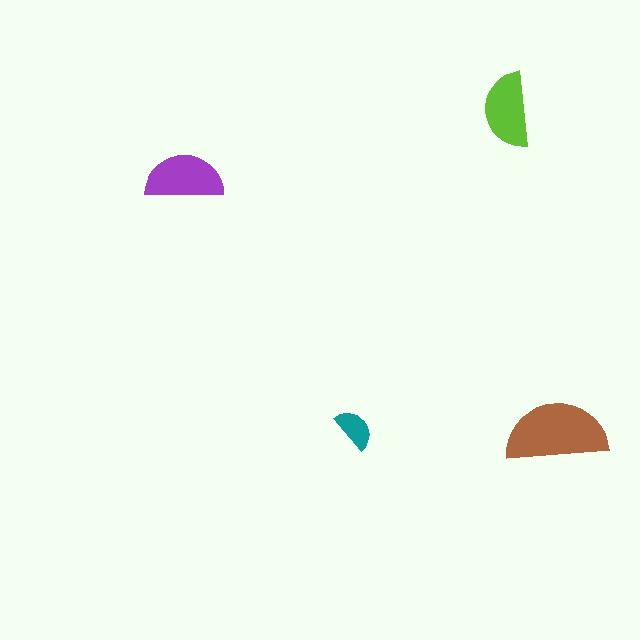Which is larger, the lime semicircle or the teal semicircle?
The lime one.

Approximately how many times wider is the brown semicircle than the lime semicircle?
About 1.5 times wider.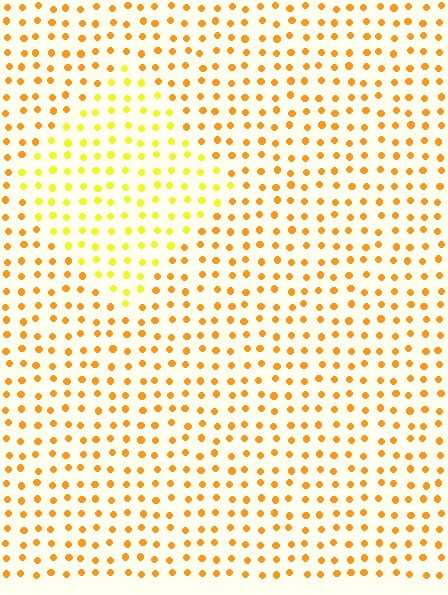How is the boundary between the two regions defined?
The boundary is defined purely by a slight shift in hue (about 30 degrees). Spacing, size, and orientation are identical on both sides.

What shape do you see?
I see a diamond.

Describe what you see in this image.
The image is filled with small orange elements in a uniform arrangement. A diamond-shaped region is visible where the elements are tinted to a slightly different hue, forming a subtle color boundary.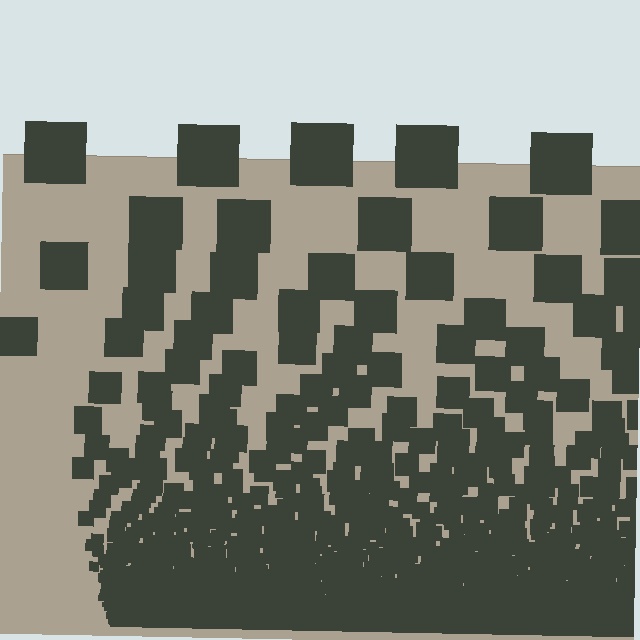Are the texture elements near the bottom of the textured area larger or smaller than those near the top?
Smaller. The gradient is inverted — elements near the bottom are smaller and denser.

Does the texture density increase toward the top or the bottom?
Density increases toward the bottom.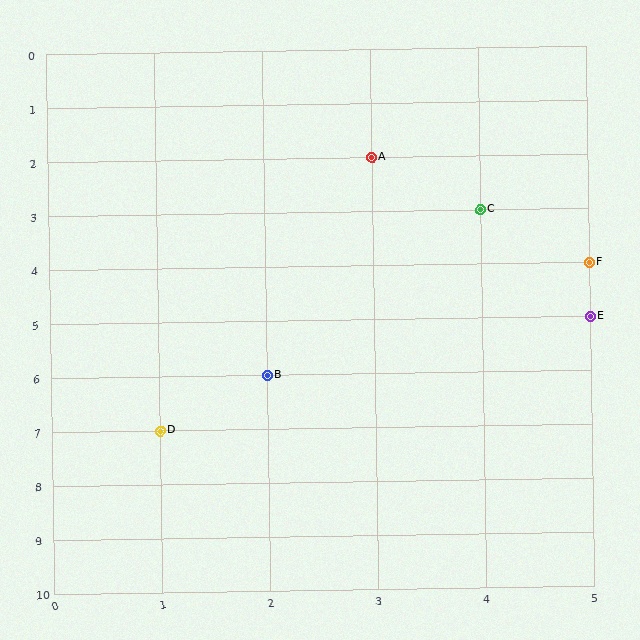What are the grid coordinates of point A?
Point A is at grid coordinates (3, 2).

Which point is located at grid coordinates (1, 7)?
Point D is at (1, 7).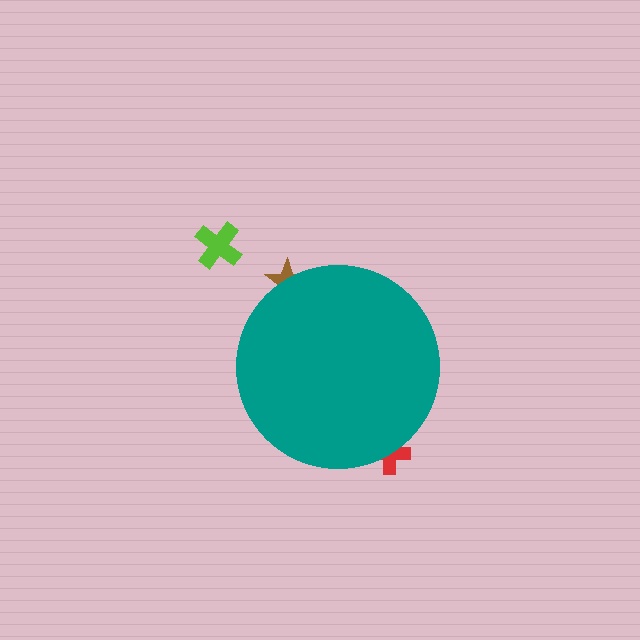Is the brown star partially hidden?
Yes, the brown star is partially hidden behind the teal circle.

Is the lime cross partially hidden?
No, the lime cross is fully visible.